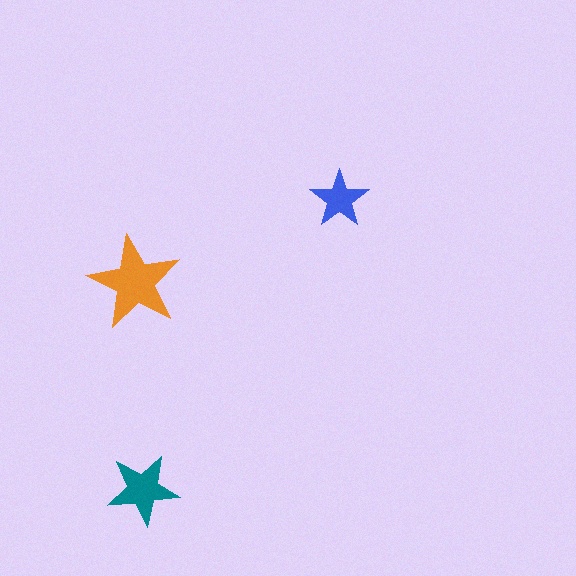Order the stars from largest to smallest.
the orange one, the teal one, the blue one.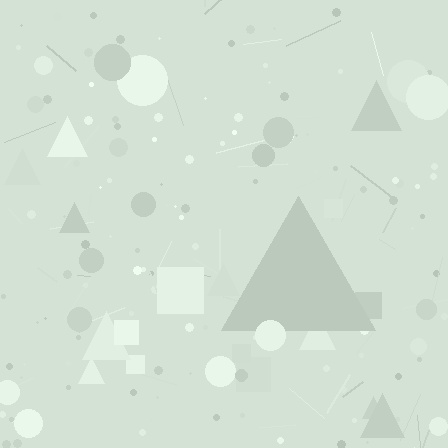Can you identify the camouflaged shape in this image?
The camouflaged shape is a triangle.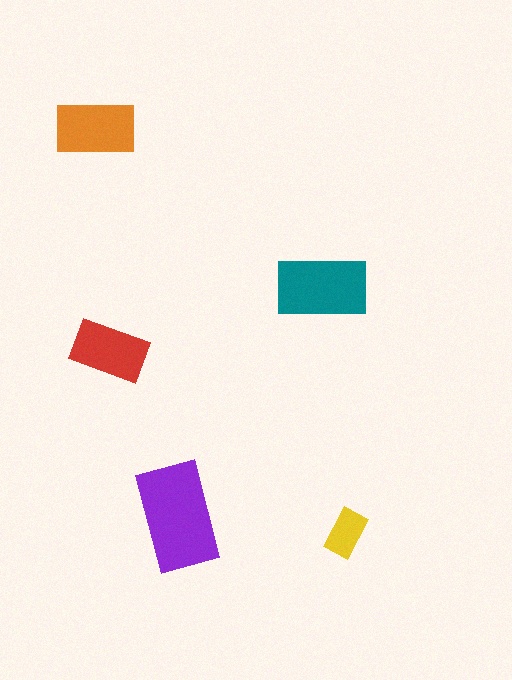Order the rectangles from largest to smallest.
the purple one, the teal one, the orange one, the red one, the yellow one.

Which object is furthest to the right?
The yellow rectangle is rightmost.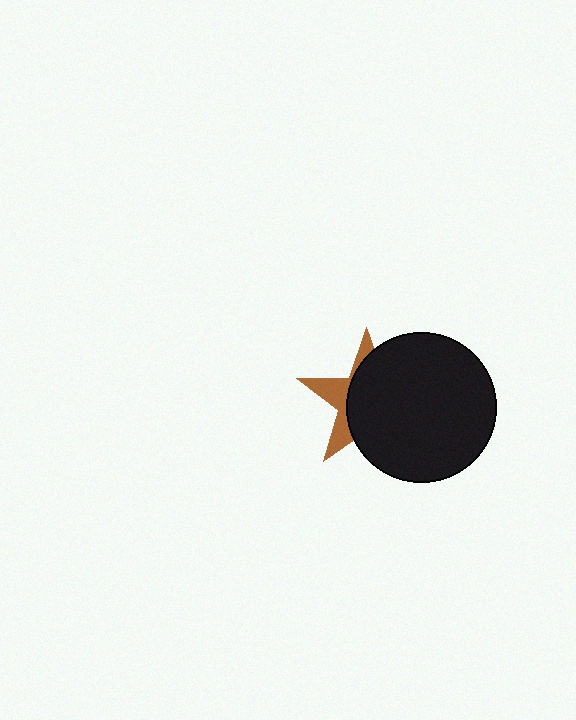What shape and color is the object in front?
The object in front is a black circle.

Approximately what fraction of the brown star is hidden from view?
Roughly 68% of the brown star is hidden behind the black circle.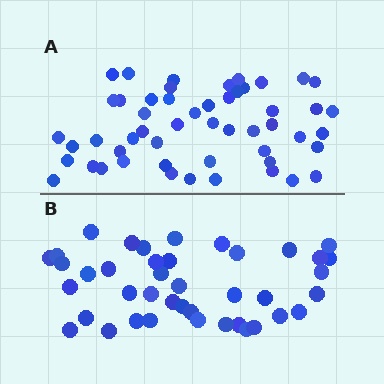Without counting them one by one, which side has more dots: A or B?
Region A (the top region) has more dots.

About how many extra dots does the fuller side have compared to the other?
Region A has roughly 12 or so more dots than region B.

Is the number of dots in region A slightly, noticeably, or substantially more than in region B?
Region A has noticeably more, but not dramatically so. The ratio is roughly 1.3 to 1.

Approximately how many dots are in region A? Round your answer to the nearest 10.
About 50 dots. (The exact count is 52, which rounds to 50.)